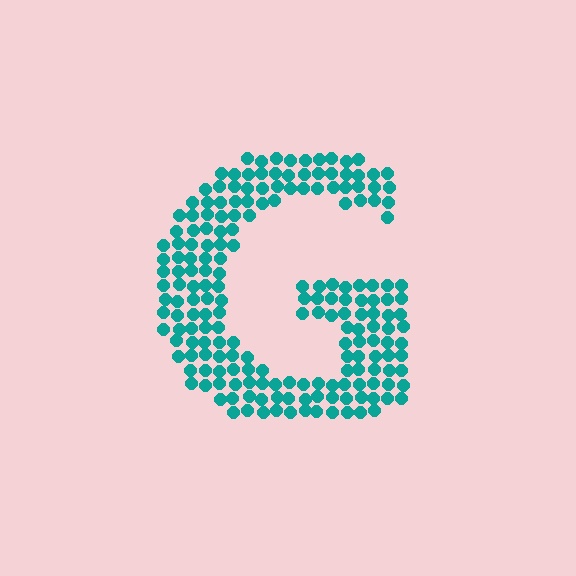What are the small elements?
The small elements are circles.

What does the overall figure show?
The overall figure shows the letter G.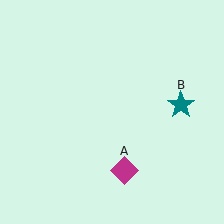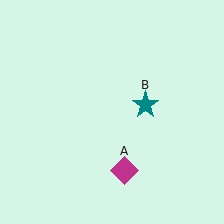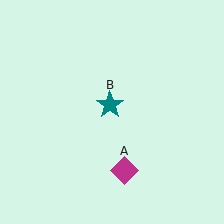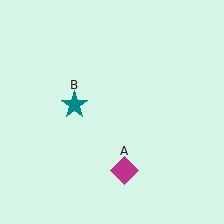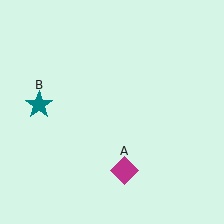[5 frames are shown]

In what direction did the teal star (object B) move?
The teal star (object B) moved left.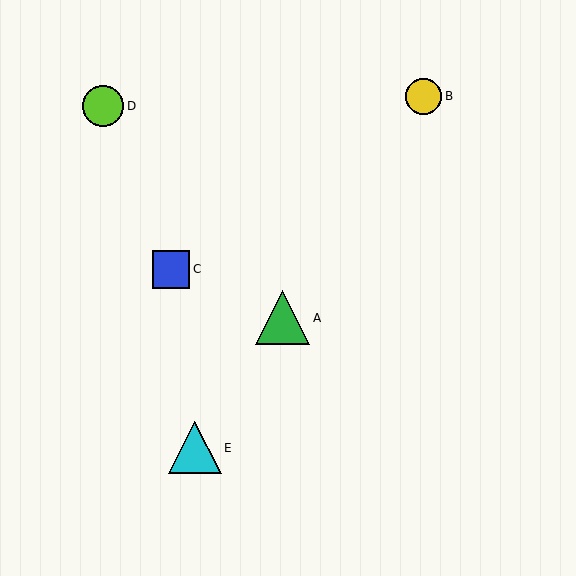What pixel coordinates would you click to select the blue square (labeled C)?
Click at (171, 270) to select the blue square C.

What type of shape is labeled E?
Shape E is a cyan triangle.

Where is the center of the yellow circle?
The center of the yellow circle is at (424, 96).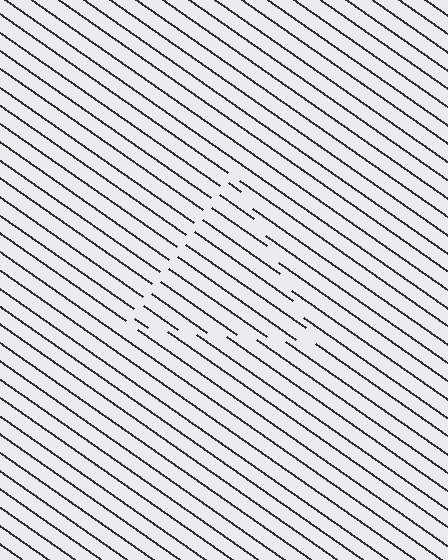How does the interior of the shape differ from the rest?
The interior of the shape contains the same grating, shifted by half a period — the contour is defined by the phase discontinuity where line-ends from the inner and outer gratings abut.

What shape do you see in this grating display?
An illusory triangle. The interior of the shape contains the same grating, shifted by half a period — the contour is defined by the phase discontinuity where line-ends from the inner and outer gratings abut.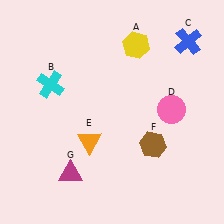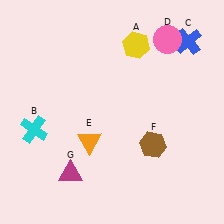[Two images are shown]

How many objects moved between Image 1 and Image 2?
2 objects moved between the two images.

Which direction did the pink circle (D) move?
The pink circle (D) moved up.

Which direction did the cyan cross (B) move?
The cyan cross (B) moved down.